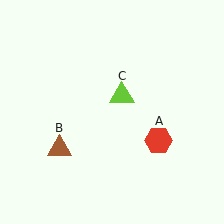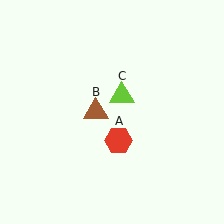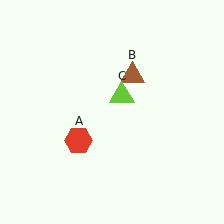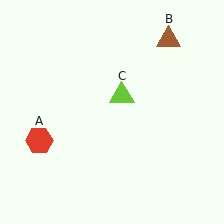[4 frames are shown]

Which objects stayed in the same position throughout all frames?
Lime triangle (object C) remained stationary.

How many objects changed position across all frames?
2 objects changed position: red hexagon (object A), brown triangle (object B).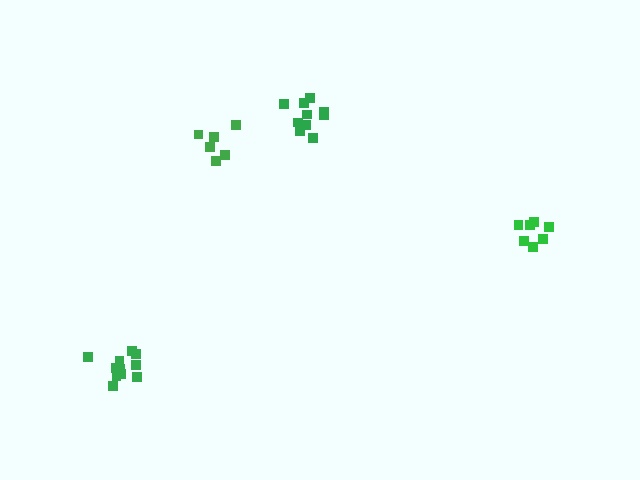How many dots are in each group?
Group 1: 6 dots, Group 2: 7 dots, Group 3: 12 dots, Group 4: 11 dots (36 total).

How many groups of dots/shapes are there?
There are 4 groups.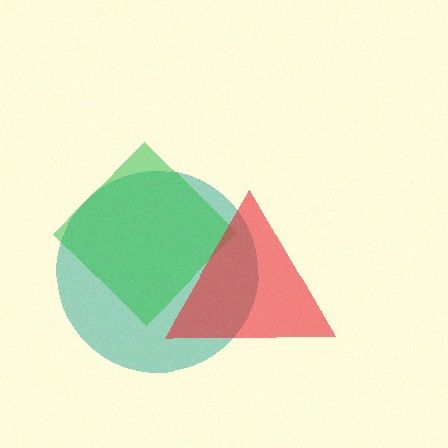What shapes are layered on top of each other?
The layered shapes are: a teal circle, a green diamond, a red triangle.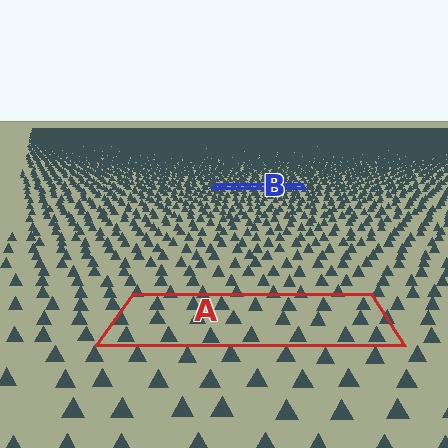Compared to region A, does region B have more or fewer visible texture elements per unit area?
Region B has more texture elements per unit area — they are packed more densely because it is farther away.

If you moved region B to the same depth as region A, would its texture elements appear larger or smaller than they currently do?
They would appear larger. At a closer depth, the same texture elements are projected at a bigger on-screen size.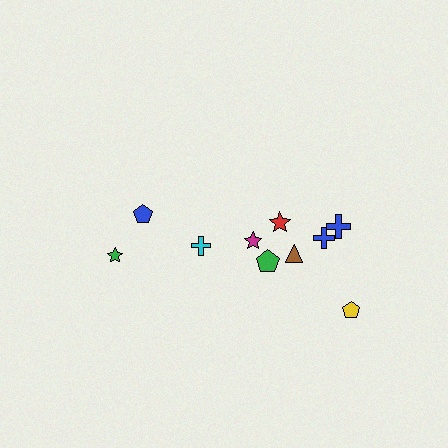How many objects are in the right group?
There are 7 objects.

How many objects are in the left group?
There are 3 objects.